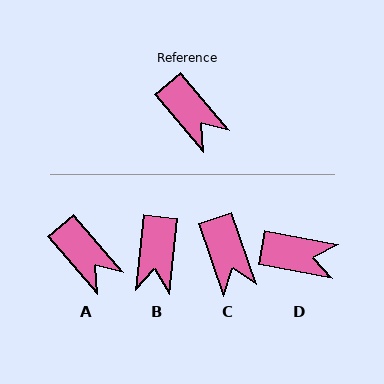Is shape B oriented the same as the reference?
No, it is off by about 48 degrees.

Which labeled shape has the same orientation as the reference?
A.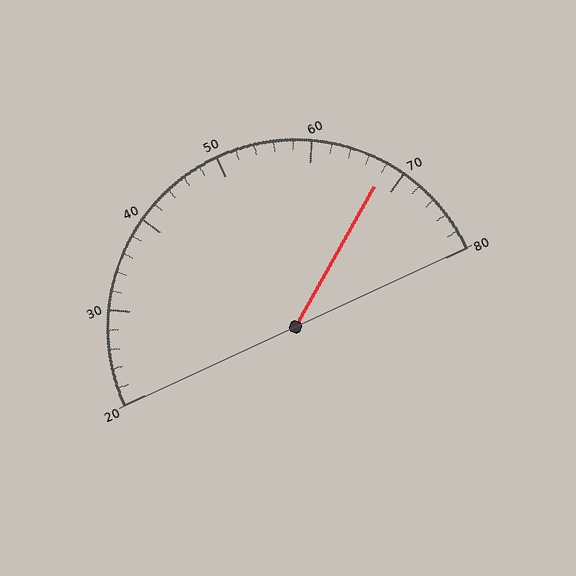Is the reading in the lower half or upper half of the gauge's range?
The reading is in the upper half of the range (20 to 80).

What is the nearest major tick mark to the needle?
The nearest major tick mark is 70.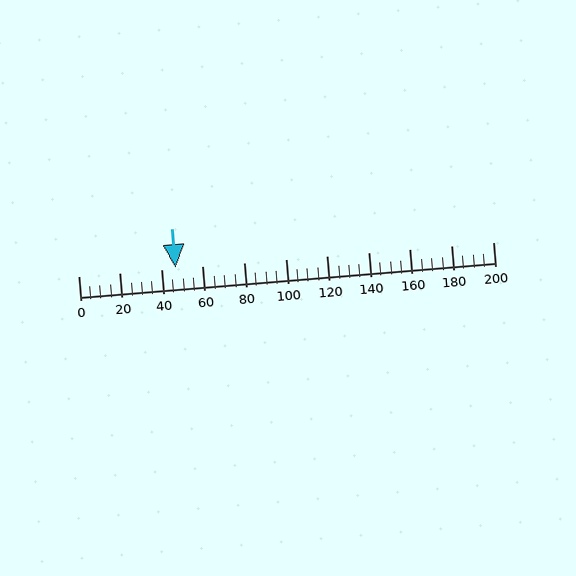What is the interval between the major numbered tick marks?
The major tick marks are spaced 20 units apart.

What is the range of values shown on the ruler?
The ruler shows values from 0 to 200.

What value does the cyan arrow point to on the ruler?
The cyan arrow points to approximately 47.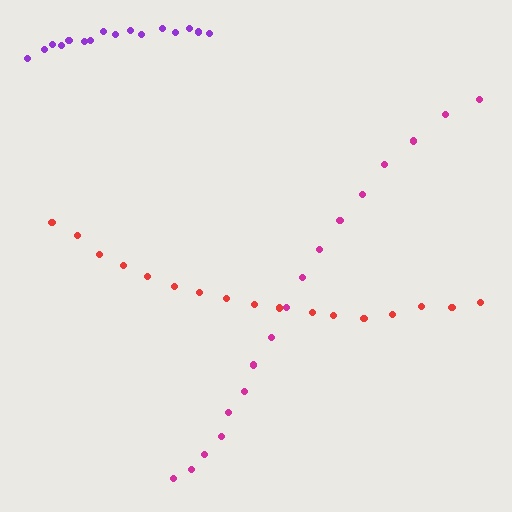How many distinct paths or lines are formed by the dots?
There are 3 distinct paths.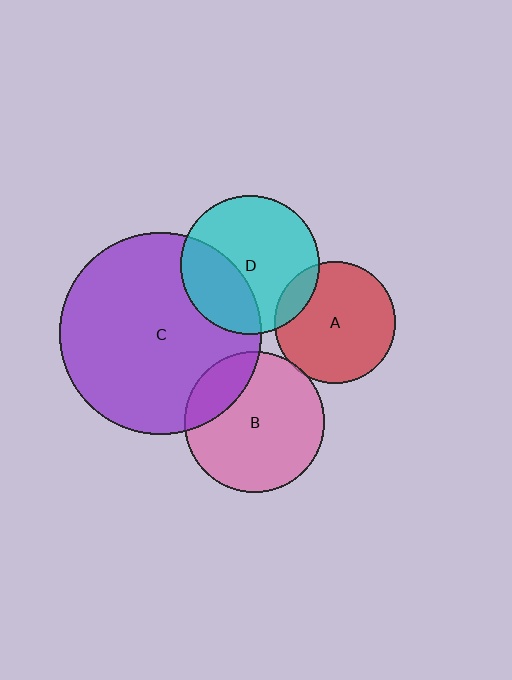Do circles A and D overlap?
Yes.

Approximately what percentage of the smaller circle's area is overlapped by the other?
Approximately 15%.